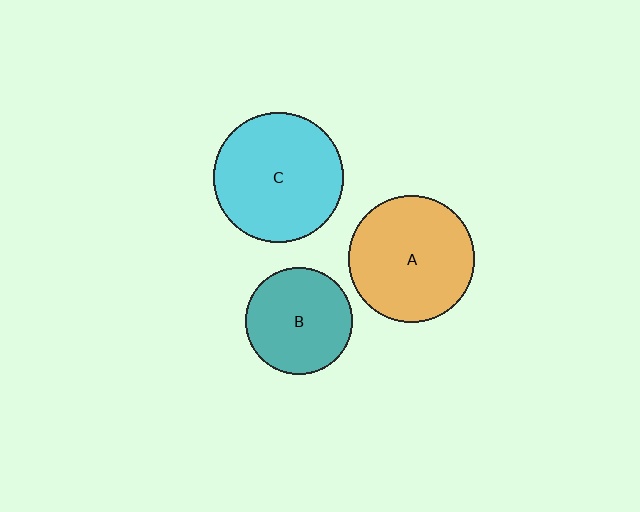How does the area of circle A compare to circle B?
Approximately 1.4 times.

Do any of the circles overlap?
No, none of the circles overlap.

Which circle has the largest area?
Circle C (cyan).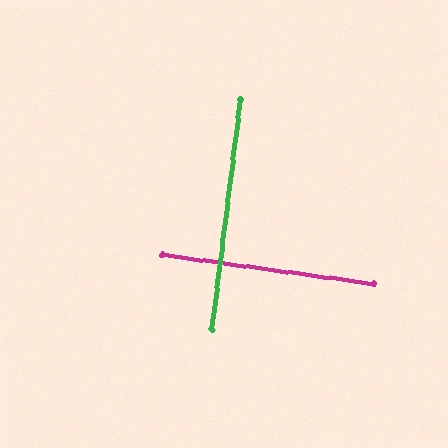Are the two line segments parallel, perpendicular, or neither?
Perpendicular — they meet at approximately 89°.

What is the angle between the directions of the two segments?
Approximately 89 degrees.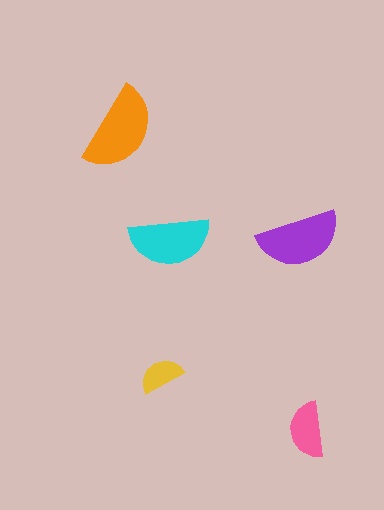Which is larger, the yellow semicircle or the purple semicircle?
The purple one.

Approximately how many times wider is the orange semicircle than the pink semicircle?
About 1.5 times wider.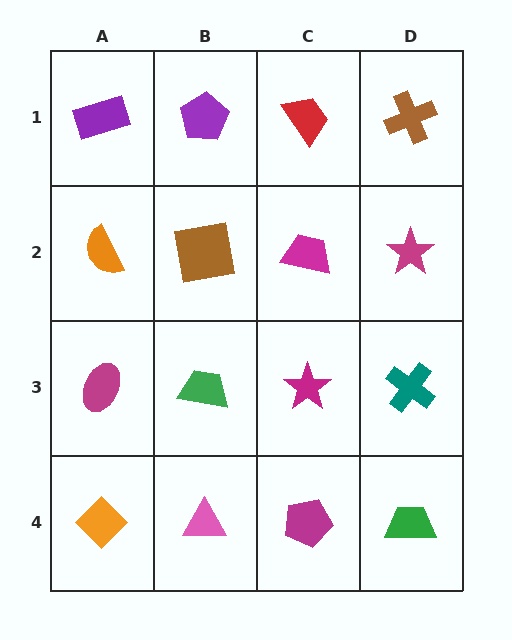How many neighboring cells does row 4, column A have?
2.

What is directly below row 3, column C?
A magenta pentagon.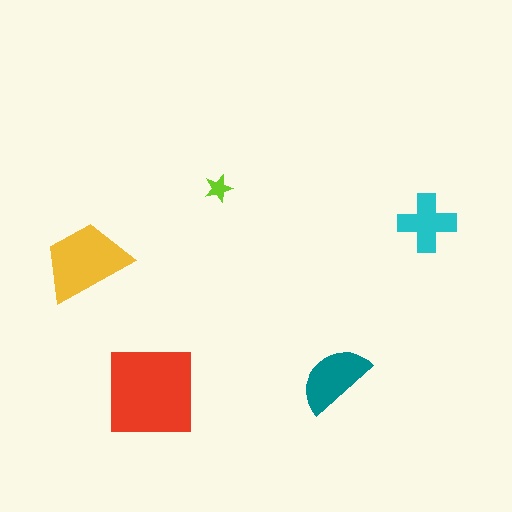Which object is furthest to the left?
The yellow trapezoid is leftmost.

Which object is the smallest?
The lime star.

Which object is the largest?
The red square.